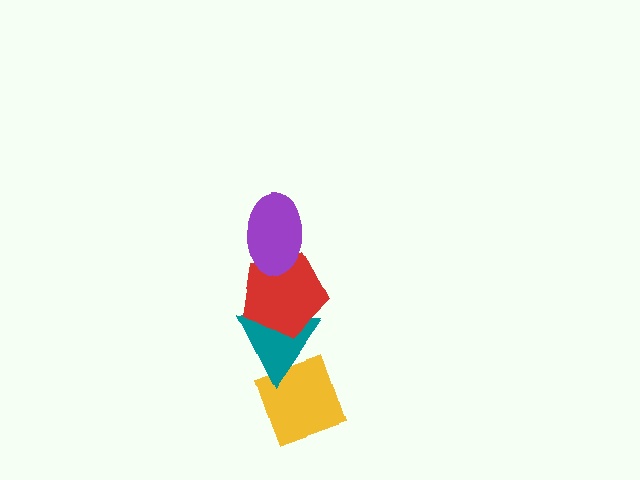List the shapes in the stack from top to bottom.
From top to bottom: the purple ellipse, the red pentagon, the teal triangle, the yellow diamond.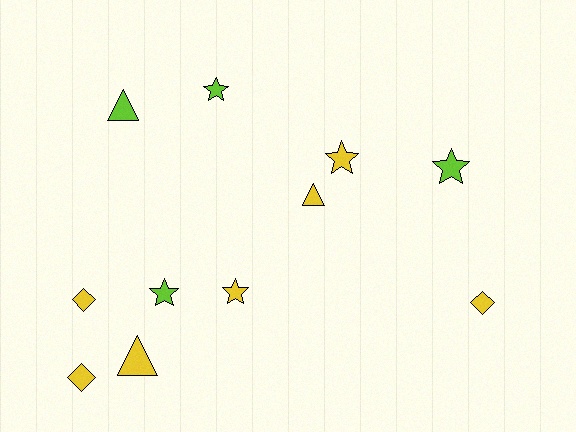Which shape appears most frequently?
Star, with 5 objects.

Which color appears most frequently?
Yellow, with 7 objects.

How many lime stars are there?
There are 3 lime stars.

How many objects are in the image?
There are 11 objects.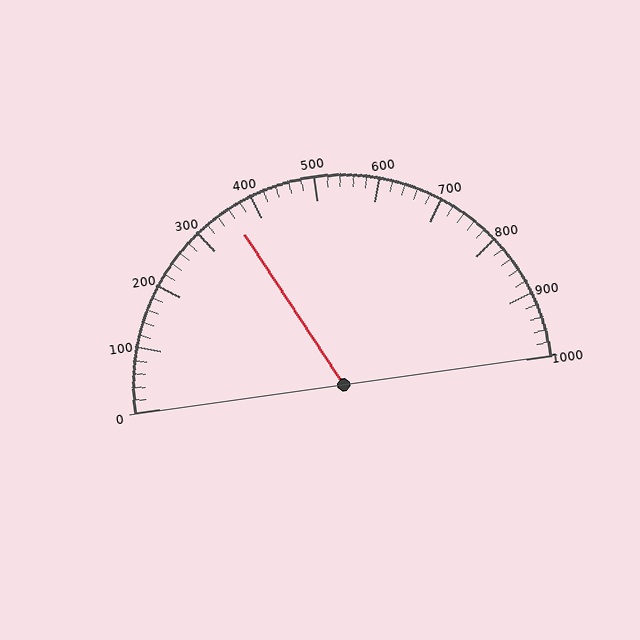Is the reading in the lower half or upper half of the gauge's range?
The reading is in the lower half of the range (0 to 1000).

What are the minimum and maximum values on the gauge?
The gauge ranges from 0 to 1000.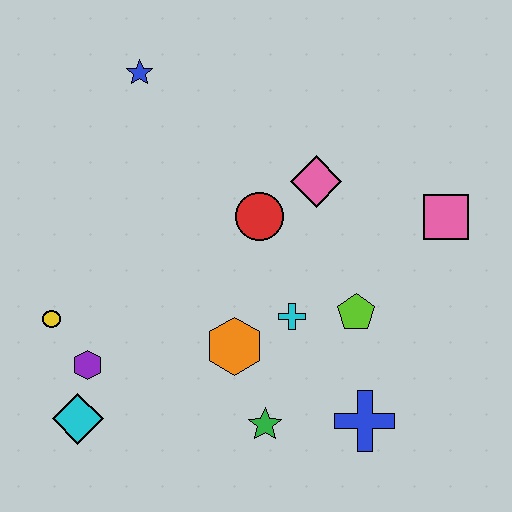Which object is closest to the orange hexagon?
The cyan cross is closest to the orange hexagon.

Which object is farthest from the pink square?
The cyan diamond is farthest from the pink square.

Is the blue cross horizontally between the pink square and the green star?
Yes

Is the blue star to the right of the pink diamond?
No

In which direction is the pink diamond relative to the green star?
The pink diamond is above the green star.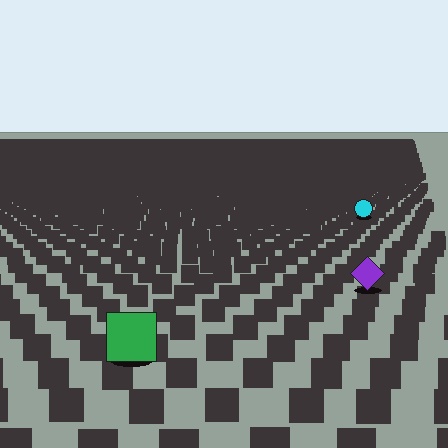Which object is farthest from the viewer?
The cyan circle is farthest from the viewer. It appears smaller and the ground texture around it is denser.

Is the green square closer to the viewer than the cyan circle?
Yes. The green square is closer — you can tell from the texture gradient: the ground texture is coarser near it.